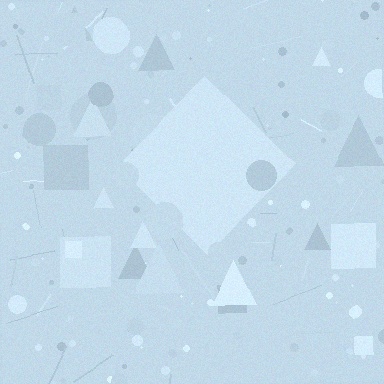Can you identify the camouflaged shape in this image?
The camouflaged shape is a diamond.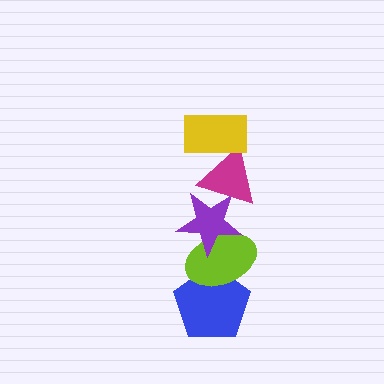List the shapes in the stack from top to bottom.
From top to bottom: the yellow rectangle, the magenta triangle, the purple star, the lime ellipse, the blue pentagon.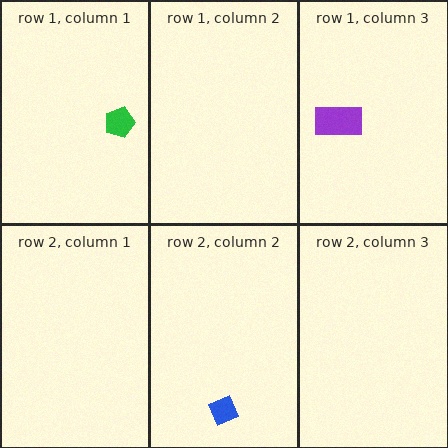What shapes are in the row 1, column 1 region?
The green pentagon.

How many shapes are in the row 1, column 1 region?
1.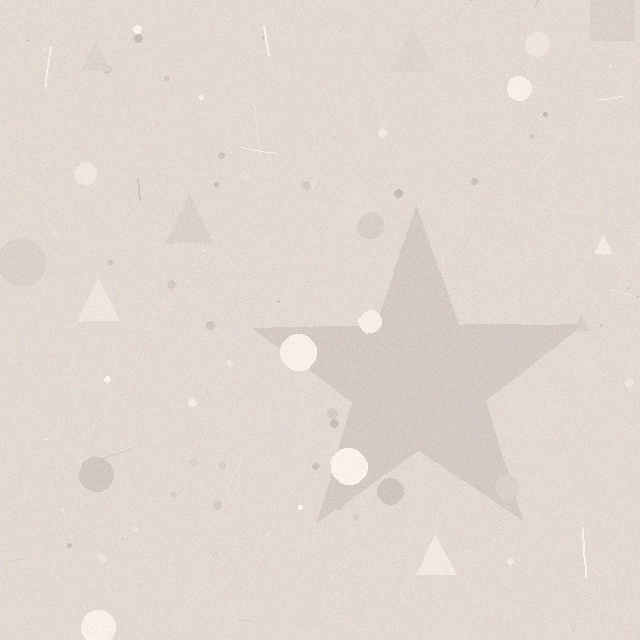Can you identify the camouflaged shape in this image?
The camouflaged shape is a star.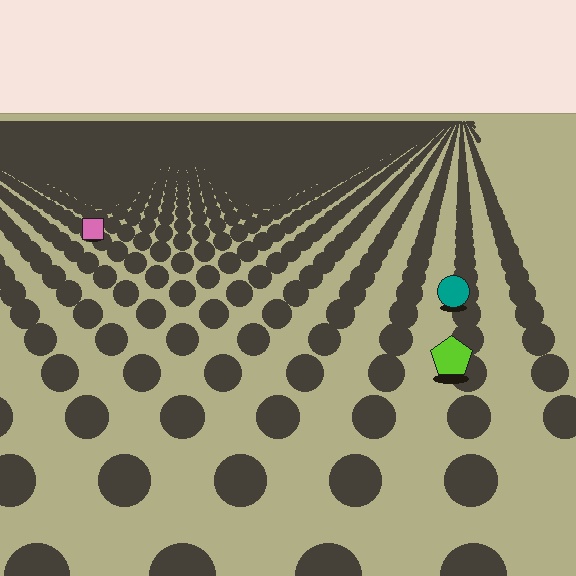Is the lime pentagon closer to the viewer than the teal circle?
Yes. The lime pentagon is closer — you can tell from the texture gradient: the ground texture is coarser near it.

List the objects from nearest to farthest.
From nearest to farthest: the lime pentagon, the teal circle, the pink square.